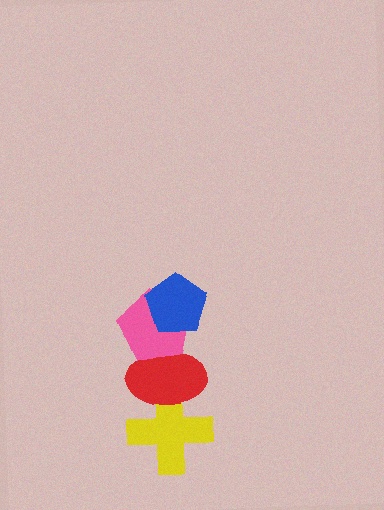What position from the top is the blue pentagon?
The blue pentagon is 1st from the top.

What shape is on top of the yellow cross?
The red ellipse is on top of the yellow cross.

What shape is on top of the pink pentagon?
The blue pentagon is on top of the pink pentagon.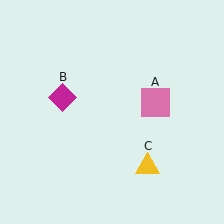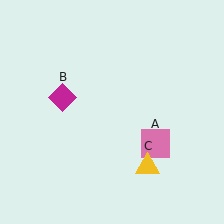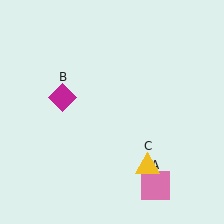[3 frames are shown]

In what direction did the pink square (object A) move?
The pink square (object A) moved down.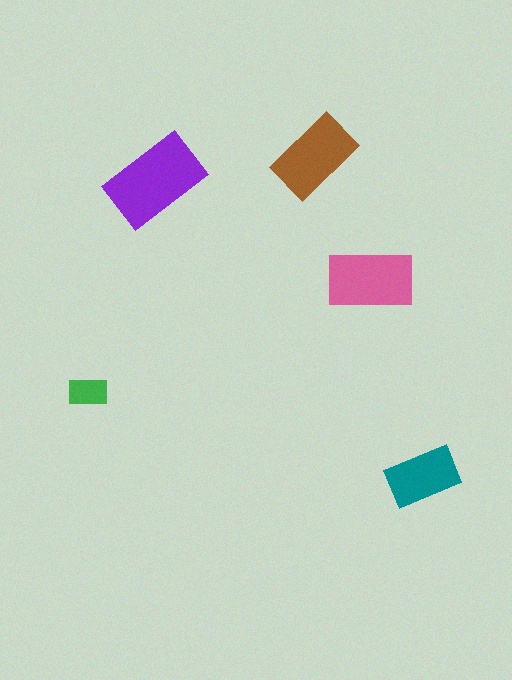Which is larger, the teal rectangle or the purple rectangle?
The purple one.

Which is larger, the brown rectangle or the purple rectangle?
The purple one.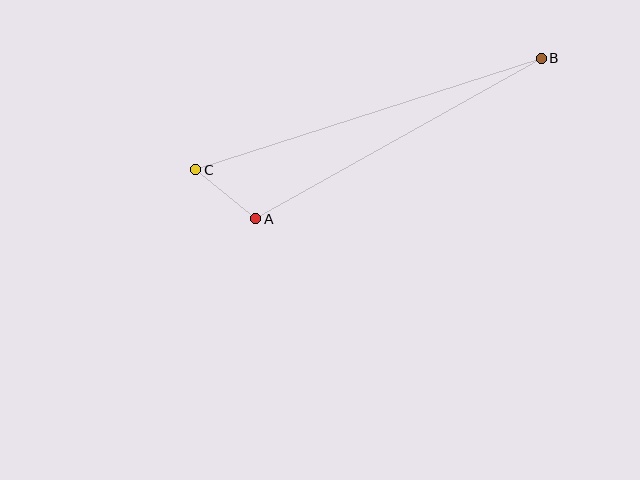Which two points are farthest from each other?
Points B and C are farthest from each other.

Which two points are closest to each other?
Points A and C are closest to each other.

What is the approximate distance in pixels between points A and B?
The distance between A and B is approximately 328 pixels.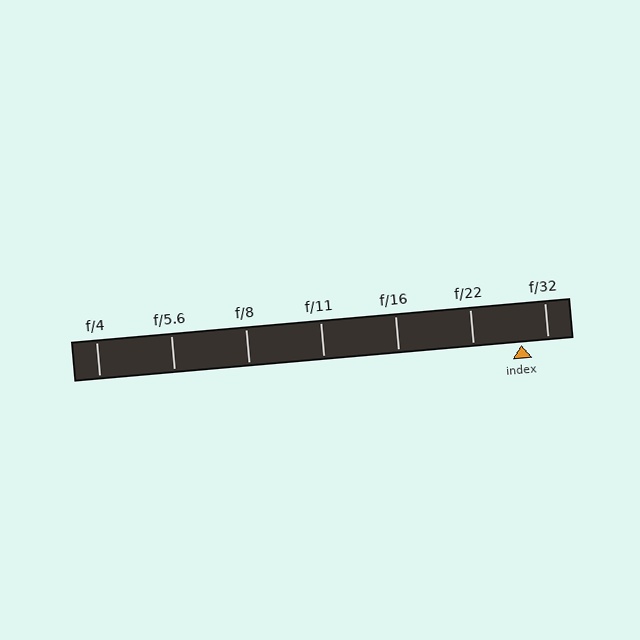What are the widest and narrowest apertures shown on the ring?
The widest aperture shown is f/4 and the narrowest is f/32.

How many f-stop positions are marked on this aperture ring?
There are 7 f-stop positions marked.